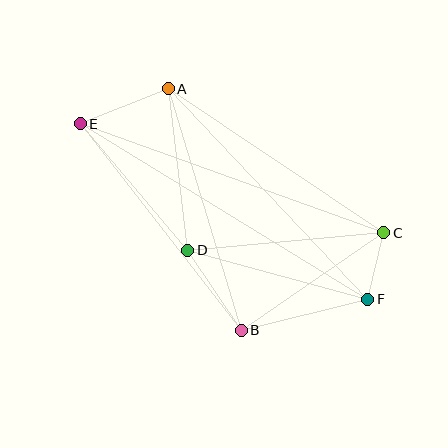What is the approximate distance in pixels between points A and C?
The distance between A and C is approximately 259 pixels.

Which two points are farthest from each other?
Points E and F are farthest from each other.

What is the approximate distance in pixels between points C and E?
The distance between C and E is approximately 322 pixels.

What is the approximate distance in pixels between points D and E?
The distance between D and E is approximately 166 pixels.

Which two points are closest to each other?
Points C and F are closest to each other.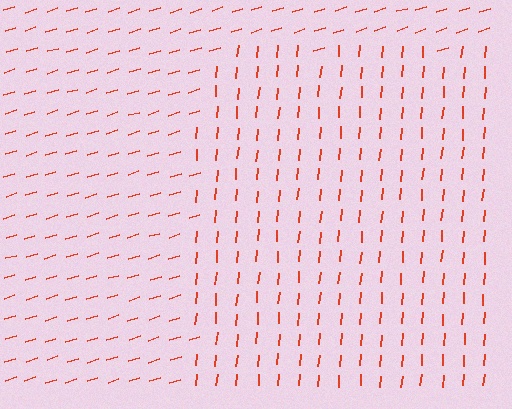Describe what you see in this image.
The image is filled with small red line segments. A rectangle region in the image has lines oriented differently from the surrounding lines, creating a visible texture boundary.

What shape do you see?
I see a rectangle.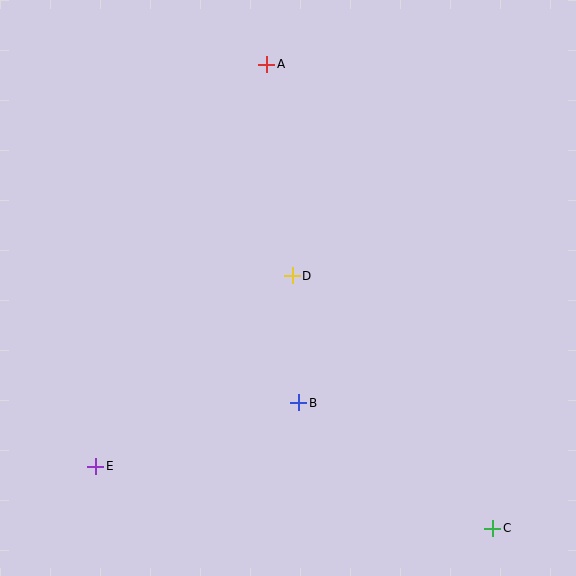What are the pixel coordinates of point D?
Point D is at (292, 276).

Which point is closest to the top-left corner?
Point A is closest to the top-left corner.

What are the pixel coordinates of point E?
Point E is at (96, 466).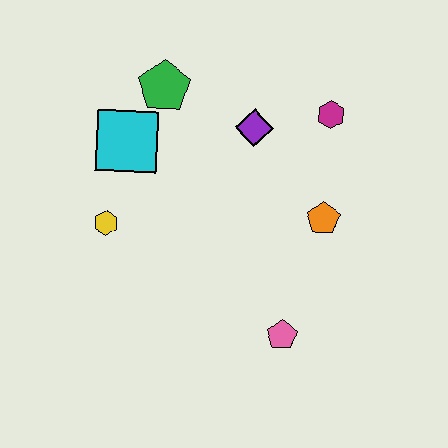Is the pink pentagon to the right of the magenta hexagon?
No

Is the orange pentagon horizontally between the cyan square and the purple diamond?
No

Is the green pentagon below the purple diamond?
No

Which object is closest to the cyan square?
The green pentagon is closest to the cyan square.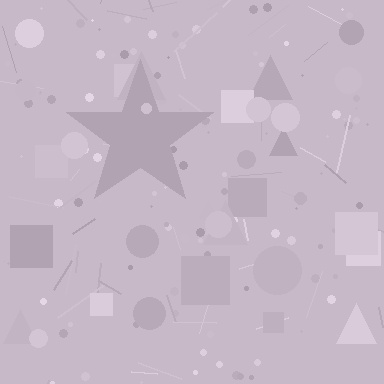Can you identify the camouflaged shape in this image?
The camouflaged shape is a star.